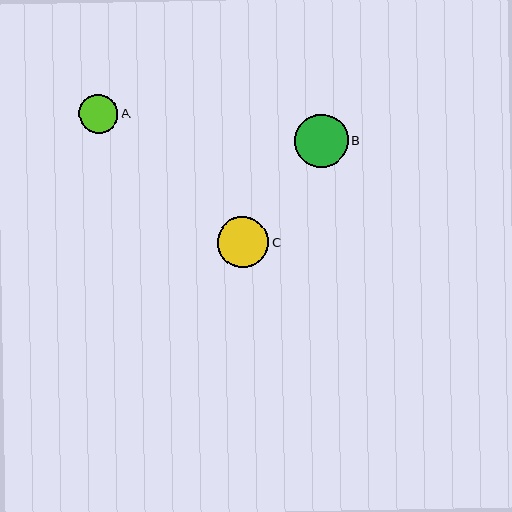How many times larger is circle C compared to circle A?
Circle C is approximately 1.3 times the size of circle A.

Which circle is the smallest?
Circle A is the smallest with a size of approximately 39 pixels.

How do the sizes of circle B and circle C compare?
Circle B and circle C are approximately the same size.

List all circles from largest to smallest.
From largest to smallest: B, C, A.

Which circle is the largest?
Circle B is the largest with a size of approximately 54 pixels.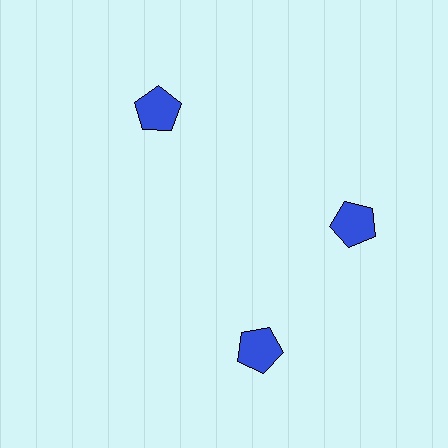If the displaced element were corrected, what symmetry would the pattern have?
It would have 3-fold rotational symmetry — the pattern would map onto itself every 120 degrees.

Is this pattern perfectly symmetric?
No. The 3 blue pentagons are arranged in a ring, but one element near the 7 o'clock position is rotated out of alignment along the ring, breaking the 3-fold rotational symmetry.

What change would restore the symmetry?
The symmetry would be restored by rotating it back into even spacing with its neighbors so that all 3 pentagons sit at equal angles and equal distance from the center.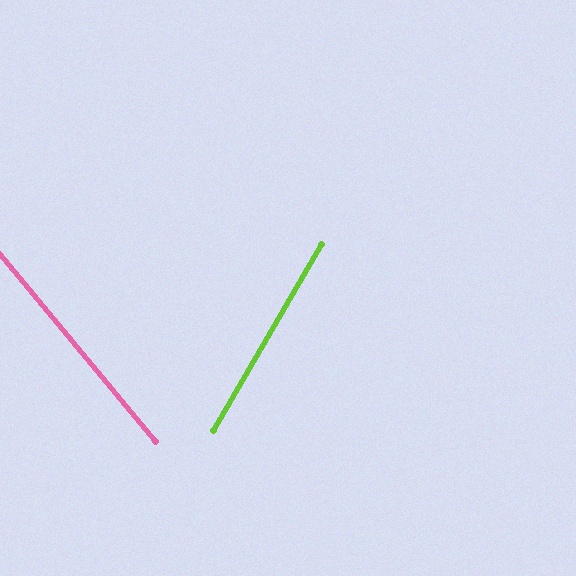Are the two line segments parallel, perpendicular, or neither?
Neither parallel nor perpendicular — they differ by about 70°.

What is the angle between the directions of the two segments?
Approximately 70 degrees.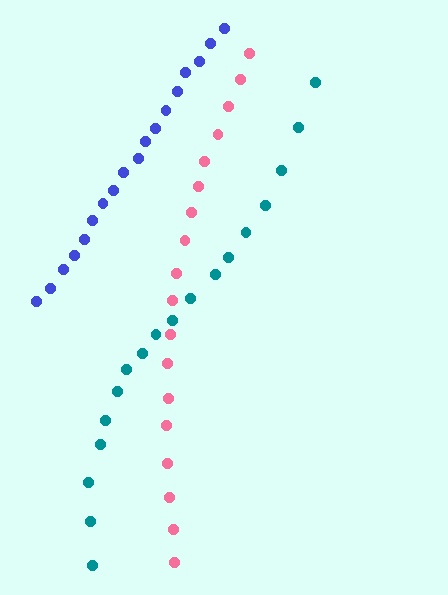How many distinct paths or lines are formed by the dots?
There are 3 distinct paths.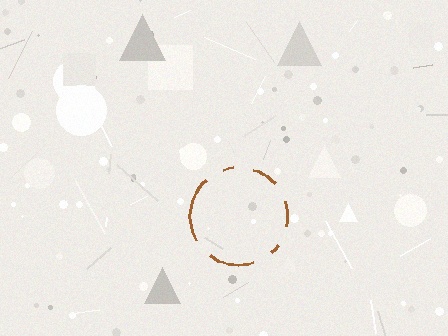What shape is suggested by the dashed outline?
The dashed outline suggests a circle.